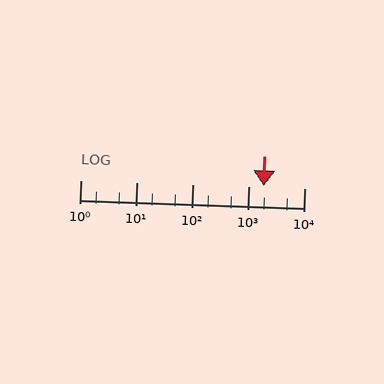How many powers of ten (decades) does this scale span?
The scale spans 4 decades, from 1 to 10000.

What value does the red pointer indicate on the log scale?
The pointer indicates approximately 1900.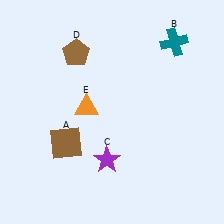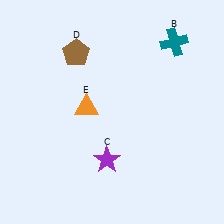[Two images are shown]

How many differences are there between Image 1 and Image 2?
There is 1 difference between the two images.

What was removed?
The brown square (A) was removed in Image 2.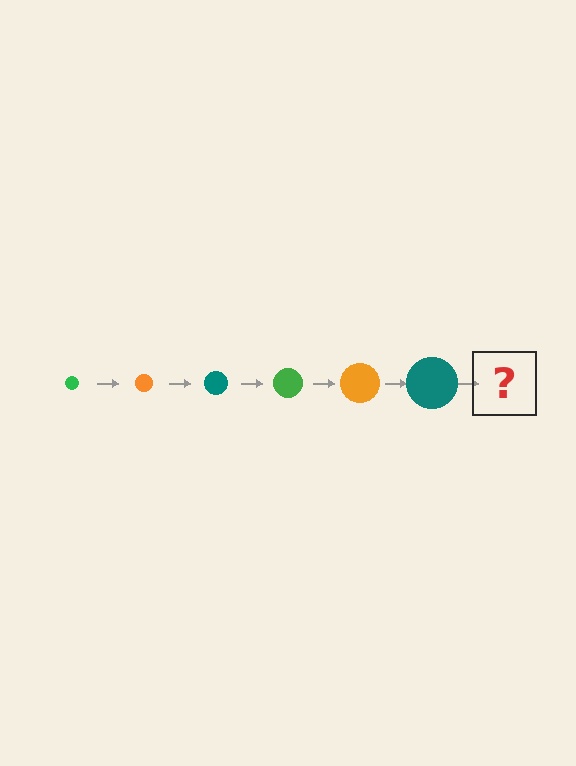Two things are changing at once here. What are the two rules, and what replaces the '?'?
The two rules are that the circle grows larger each step and the color cycles through green, orange, and teal. The '?' should be a green circle, larger than the previous one.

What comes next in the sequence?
The next element should be a green circle, larger than the previous one.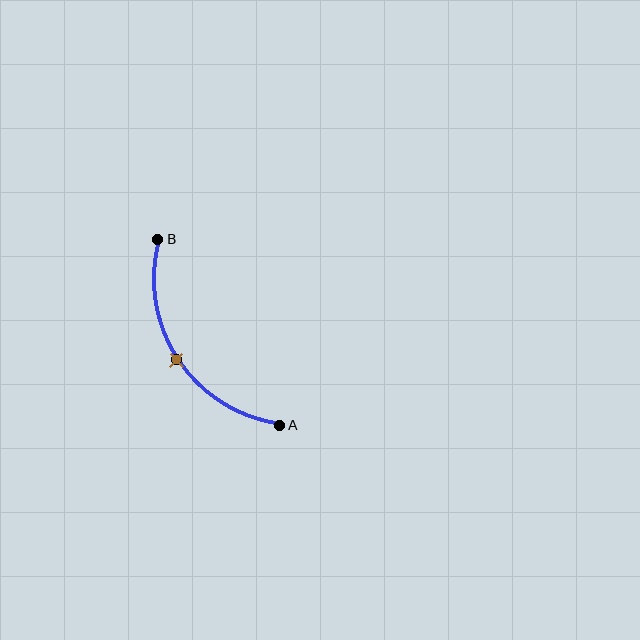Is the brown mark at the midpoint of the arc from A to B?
Yes. The brown mark lies on the arc at equal arc-length from both A and B — it is the arc midpoint.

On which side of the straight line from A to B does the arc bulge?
The arc bulges to the left of the straight line connecting A and B.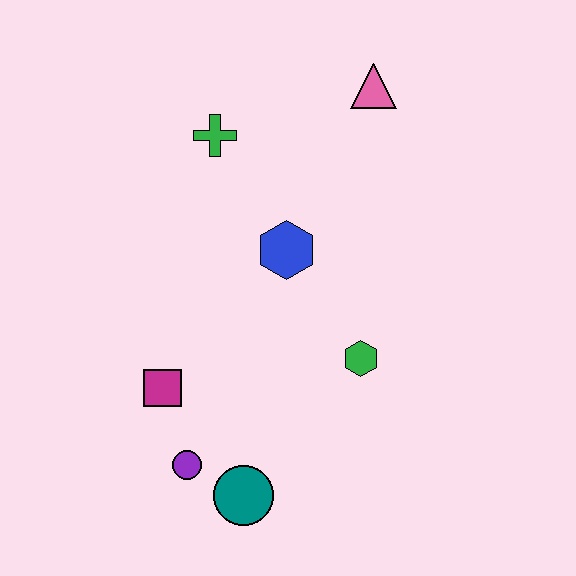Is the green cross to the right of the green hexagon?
No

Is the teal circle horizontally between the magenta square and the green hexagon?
Yes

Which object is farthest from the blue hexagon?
The teal circle is farthest from the blue hexagon.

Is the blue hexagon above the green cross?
No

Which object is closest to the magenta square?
The purple circle is closest to the magenta square.